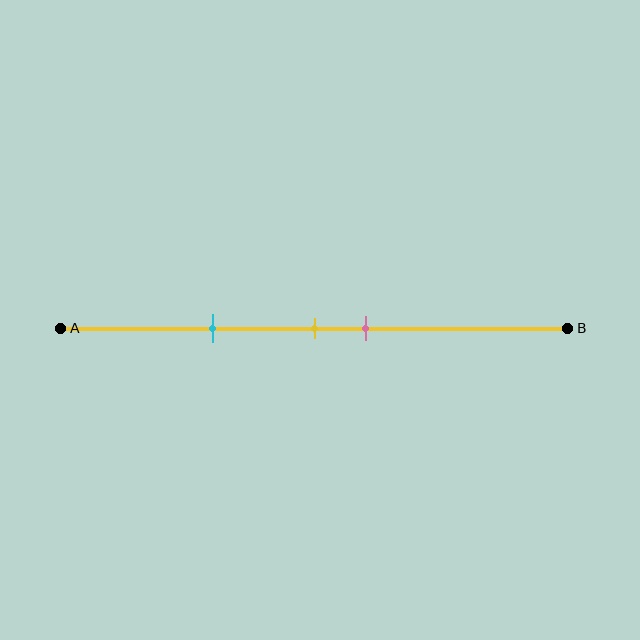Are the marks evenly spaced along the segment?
No, the marks are not evenly spaced.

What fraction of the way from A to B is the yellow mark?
The yellow mark is approximately 50% (0.5) of the way from A to B.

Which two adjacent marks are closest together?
The yellow and pink marks are the closest adjacent pair.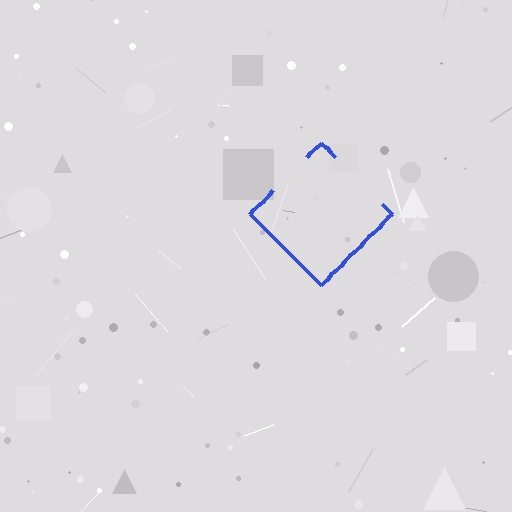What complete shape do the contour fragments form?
The contour fragments form a diamond.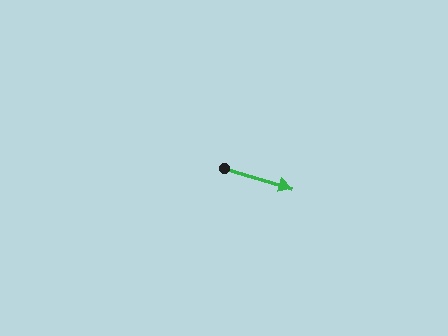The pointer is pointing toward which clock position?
Roughly 4 o'clock.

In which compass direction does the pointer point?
East.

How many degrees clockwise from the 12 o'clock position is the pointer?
Approximately 107 degrees.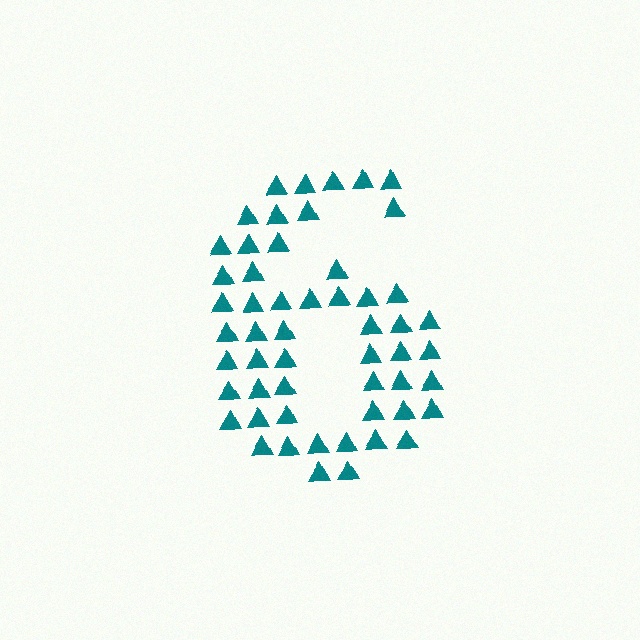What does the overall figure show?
The overall figure shows the digit 6.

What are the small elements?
The small elements are triangles.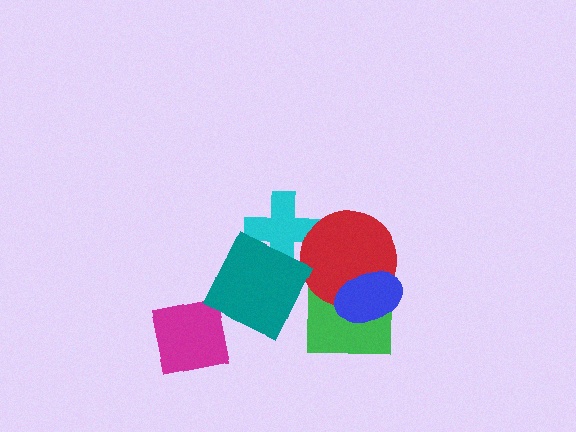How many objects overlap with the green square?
2 objects overlap with the green square.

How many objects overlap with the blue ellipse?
2 objects overlap with the blue ellipse.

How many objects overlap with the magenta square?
0 objects overlap with the magenta square.